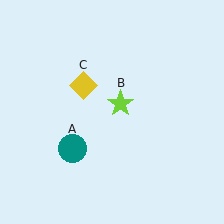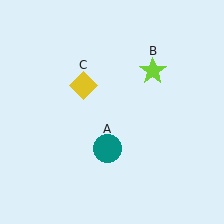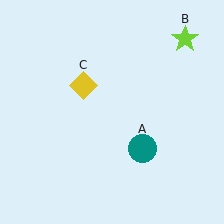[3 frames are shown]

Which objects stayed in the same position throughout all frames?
Yellow diamond (object C) remained stationary.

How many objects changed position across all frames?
2 objects changed position: teal circle (object A), lime star (object B).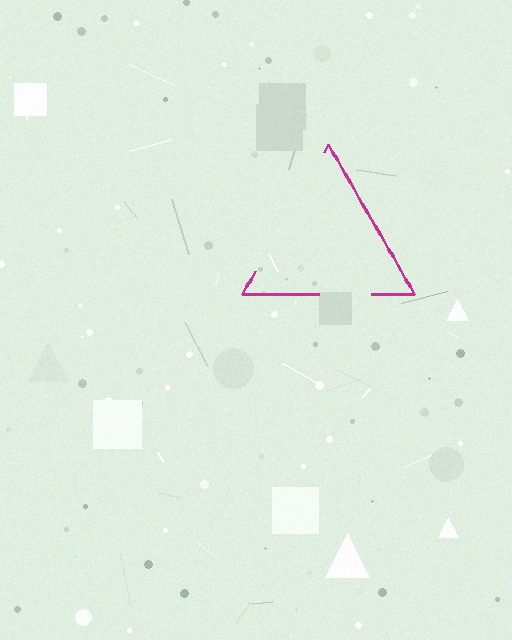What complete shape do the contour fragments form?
The contour fragments form a triangle.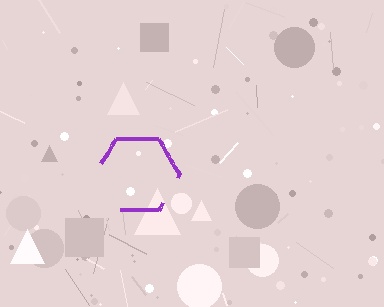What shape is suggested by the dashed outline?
The dashed outline suggests a hexagon.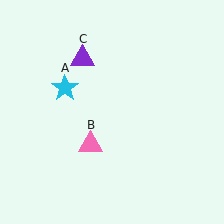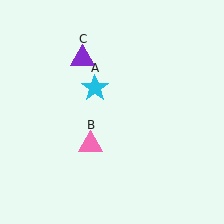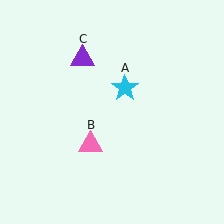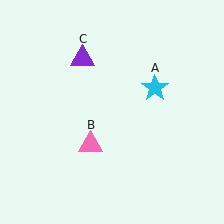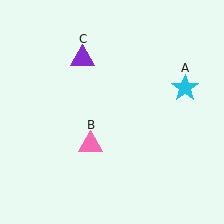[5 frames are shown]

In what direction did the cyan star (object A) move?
The cyan star (object A) moved right.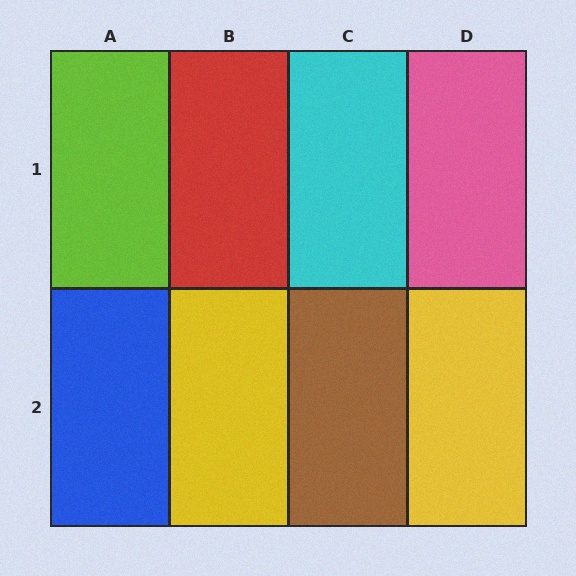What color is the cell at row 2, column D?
Yellow.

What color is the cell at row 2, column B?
Yellow.